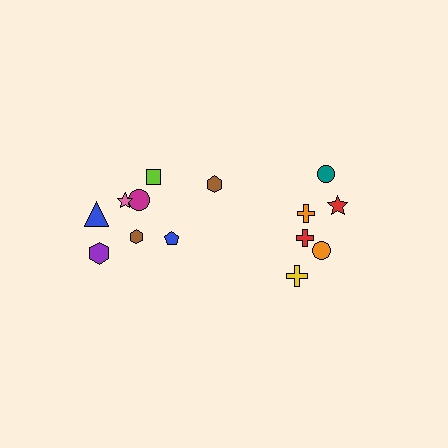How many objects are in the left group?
There are 8 objects.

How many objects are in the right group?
There are 6 objects.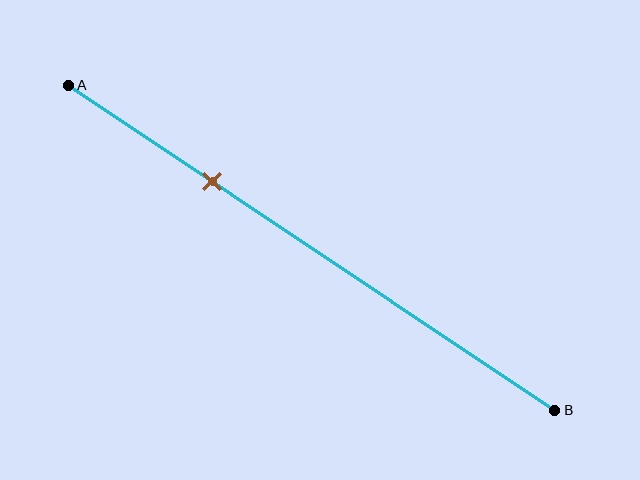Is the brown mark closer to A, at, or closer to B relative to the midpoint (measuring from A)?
The brown mark is closer to point A than the midpoint of segment AB.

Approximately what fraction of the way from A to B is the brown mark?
The brown mark is approximately 30% of the way from A to B.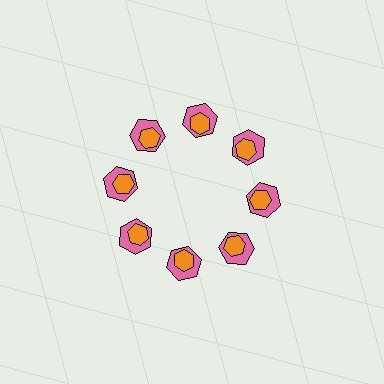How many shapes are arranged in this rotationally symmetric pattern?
There are 16 shapes, arranged in 8 groups of 2.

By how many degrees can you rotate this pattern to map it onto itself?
The pattern maps onto itself every 45 degrees of rotation.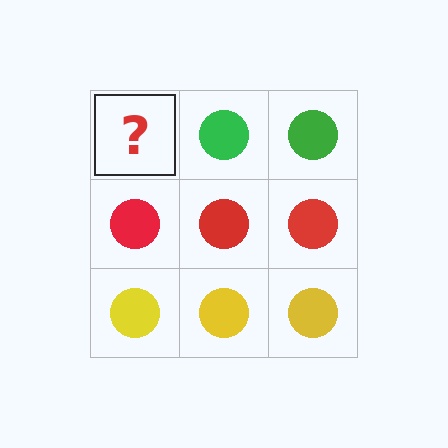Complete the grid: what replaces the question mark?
The question mark should be replaced with a green circle.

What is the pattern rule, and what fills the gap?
The rule is that each row has a consistent color. The gap should be filled with a green circle.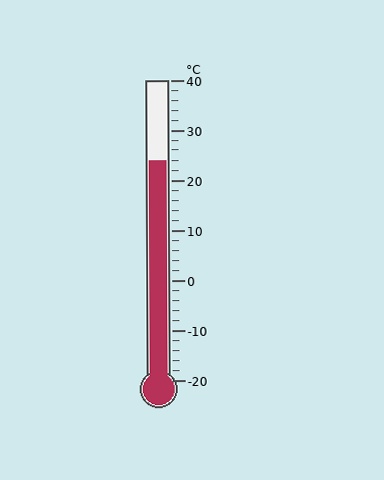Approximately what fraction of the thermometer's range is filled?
The thermometer is filled to approximately 75% of its range.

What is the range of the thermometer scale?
The thermometer scale ranges from -20°C to 40°C.